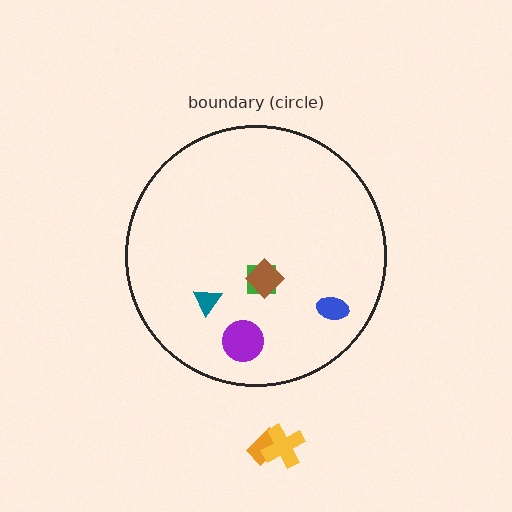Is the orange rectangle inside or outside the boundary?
Outside.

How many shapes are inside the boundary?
5 inside, 2 outside.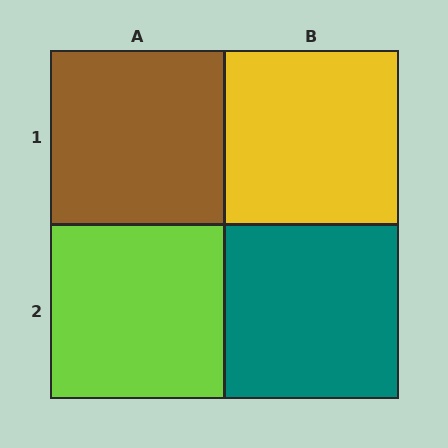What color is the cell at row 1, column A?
Brown.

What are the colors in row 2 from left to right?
Lime, teal.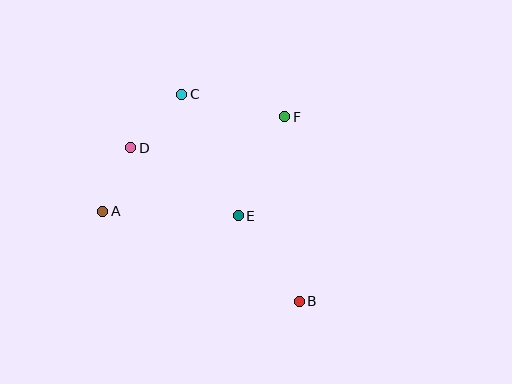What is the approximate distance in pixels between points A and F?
The distance between A and F is approximately 205 pixels.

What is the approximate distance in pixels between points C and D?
The distance between C and D is approximately 74 pixels.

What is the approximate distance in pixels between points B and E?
The distance between B and E is approximately 105 pixels.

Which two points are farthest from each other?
Points B and C are farthest from each other.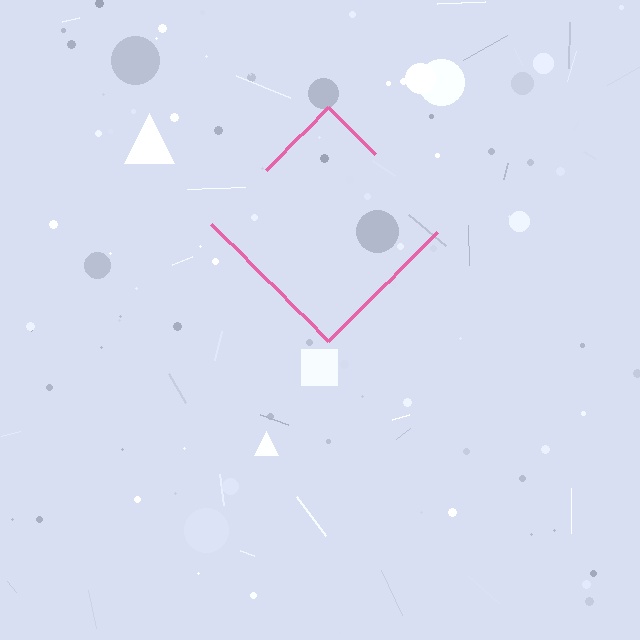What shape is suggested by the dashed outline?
The dashed outline suggests a diamond.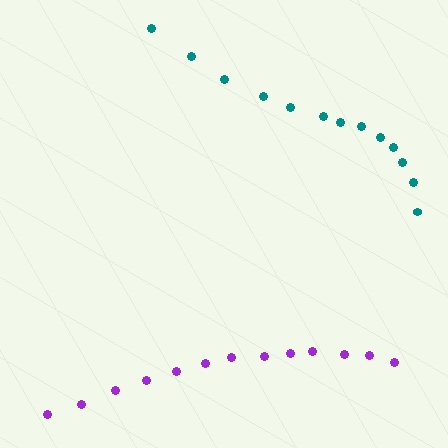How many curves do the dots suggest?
There are 2 distinct paths.